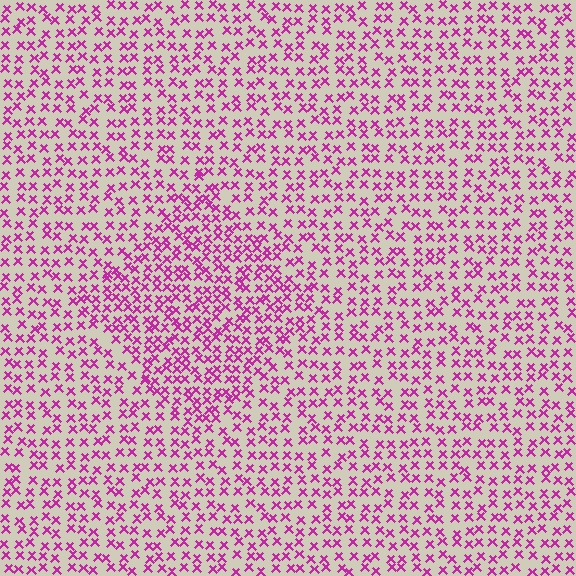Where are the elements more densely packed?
The elements are more densely packed inside the diamond boundary.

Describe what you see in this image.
The image contains small magenta elements arranged at two different densities. A diamond-shaped region is visible where the elements are more densely packed than the surrounding area.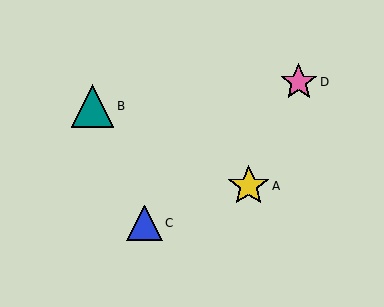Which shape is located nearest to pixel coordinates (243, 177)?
The yellow star (labeled A) at (249, 186) is nearest to that location.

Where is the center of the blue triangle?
The center of the blue triangle is at (145, 223).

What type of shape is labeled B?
Shape B is a teal triangle.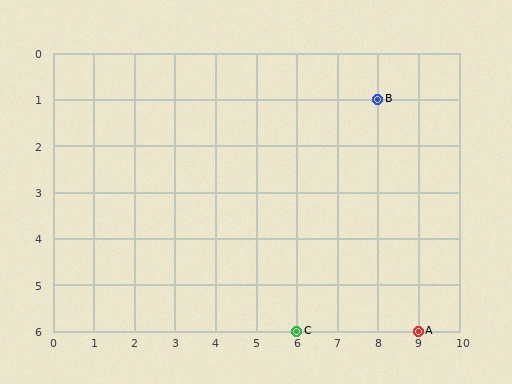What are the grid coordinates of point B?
Point B is at grid coordinates (8, 1).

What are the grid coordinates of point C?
Point C is at grid coordinates (6, 6).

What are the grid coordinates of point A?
Point A is at grid coordinates (9, 6).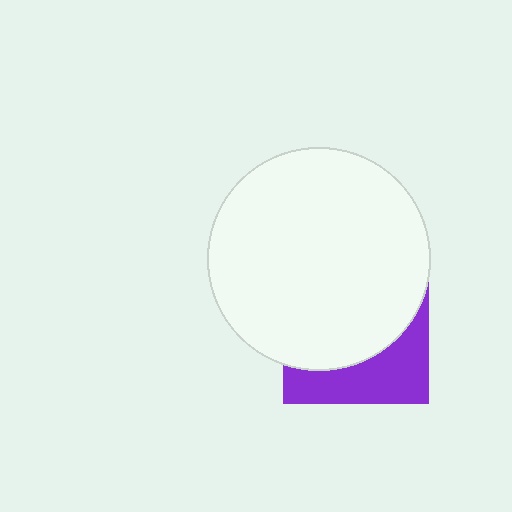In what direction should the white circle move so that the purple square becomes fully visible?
The white circle should move up. That is the shortest direction to clear the overlap and leave the purple square fully visible.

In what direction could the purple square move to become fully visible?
The purple square could move down. That would shift it out from behind the white circle entirely.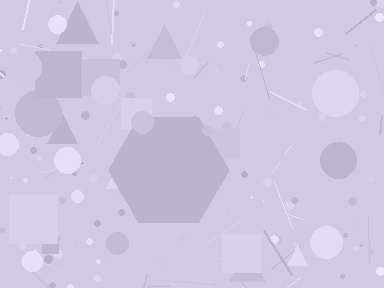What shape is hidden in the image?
A hexagon is hidden in the image.